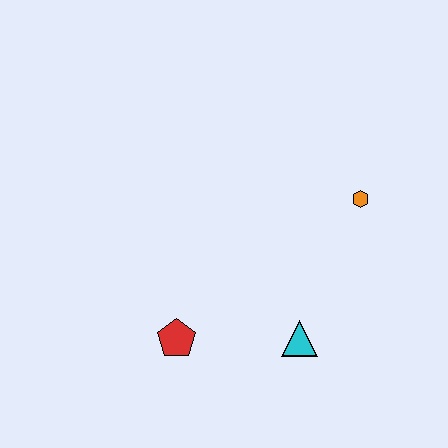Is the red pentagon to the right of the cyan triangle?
No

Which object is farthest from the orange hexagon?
The red pentagon is farthest from the orange hexagon.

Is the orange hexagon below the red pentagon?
No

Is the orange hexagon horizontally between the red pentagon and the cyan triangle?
No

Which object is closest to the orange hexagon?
The cyan triangle is closest to the orange hexagon.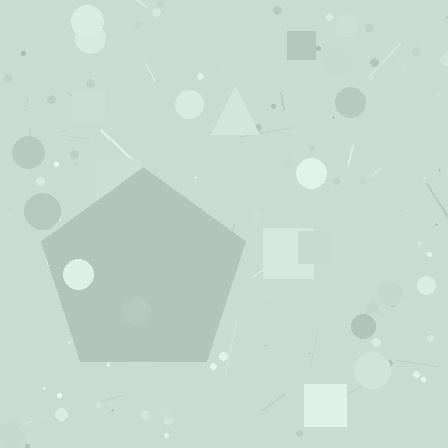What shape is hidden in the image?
A pentagon is hidden in the image.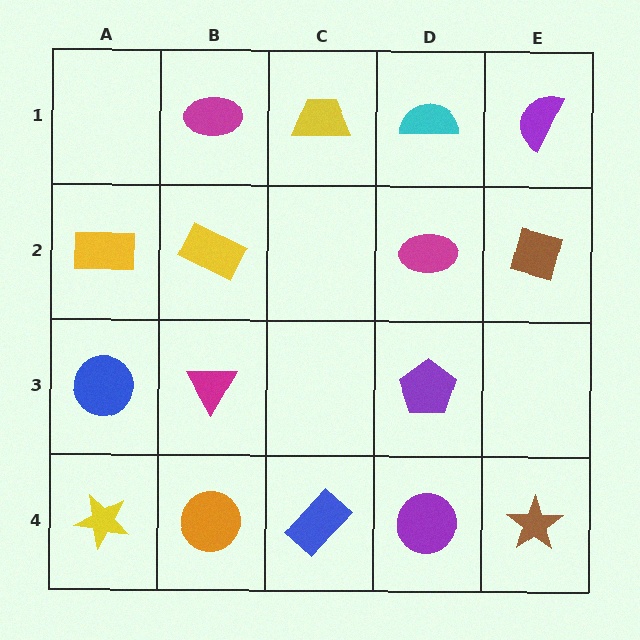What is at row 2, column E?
A brown diamond.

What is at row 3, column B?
A magenta triangle.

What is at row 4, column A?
A yellow star.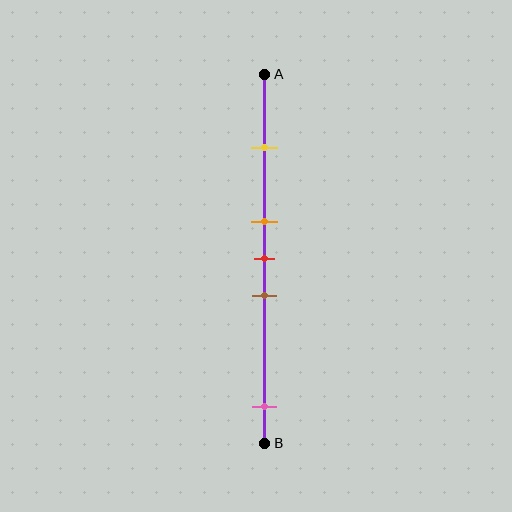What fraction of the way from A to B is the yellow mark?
The yellow mark is approximately 20% (0.2) of the way from A to B.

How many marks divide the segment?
There are 5 marks dividing the segment.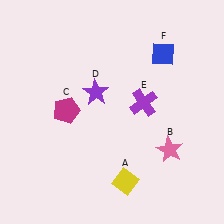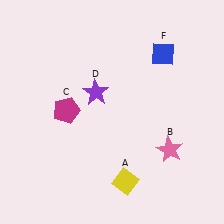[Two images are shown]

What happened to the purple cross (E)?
The purple cross (E) was removed in Image 2. It was in the top-right area of Image 1.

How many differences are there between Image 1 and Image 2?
There is 1 difference between the two images.